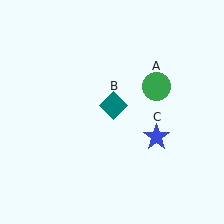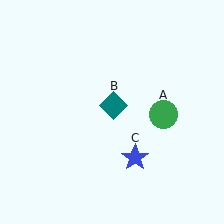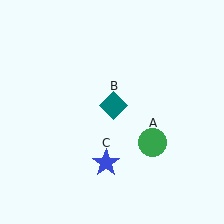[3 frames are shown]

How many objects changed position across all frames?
2 objects changed position: green circle (object A), blue star (object C).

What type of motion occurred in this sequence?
The green circle (object A), blue star (object C) rotated clockwise around the center of the scene.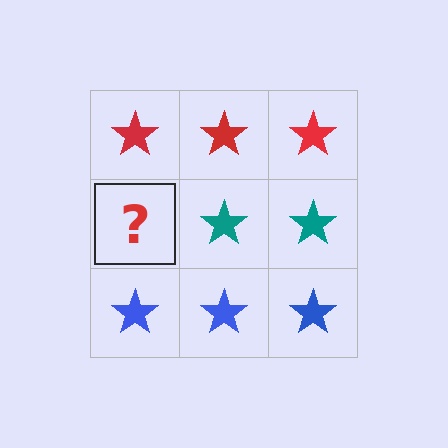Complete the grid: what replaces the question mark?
The question mark should be replaced with a teal star.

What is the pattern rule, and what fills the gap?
The rule is that each row has a consistent color. The gap should be filled with a teal star.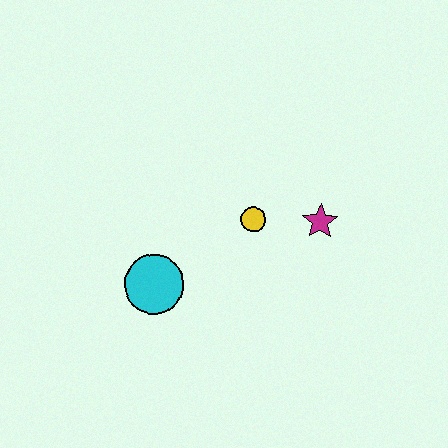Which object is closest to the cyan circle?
The yellow circle is closest to the cyan circle.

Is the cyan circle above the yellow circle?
No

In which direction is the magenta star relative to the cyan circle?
The magenta star is to the right of the cyan circle.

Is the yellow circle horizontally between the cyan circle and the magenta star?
Yes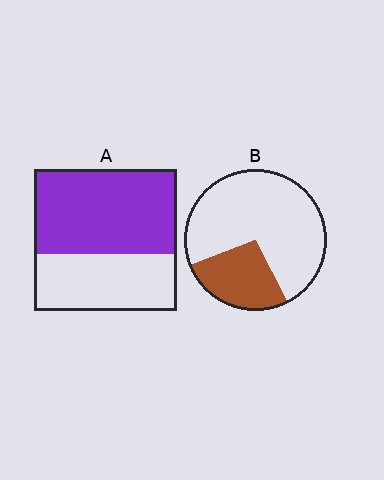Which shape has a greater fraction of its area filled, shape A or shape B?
Shape A.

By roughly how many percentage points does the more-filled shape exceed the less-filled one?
By roughly 35 percentage points (A over B).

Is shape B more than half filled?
No.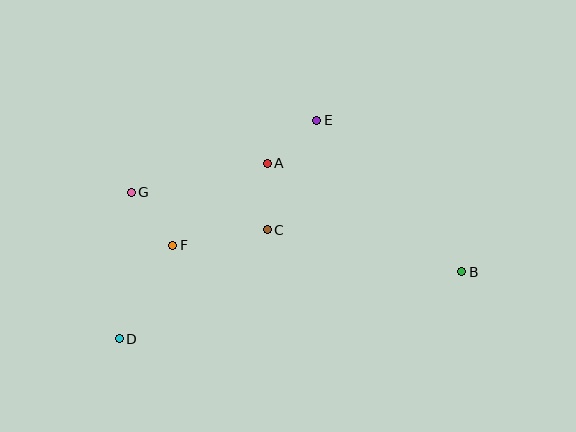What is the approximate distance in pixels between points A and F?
The distance between A and F is approximately 125 pixels.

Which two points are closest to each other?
Points A and E are closest to each other.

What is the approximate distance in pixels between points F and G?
The distance between F and G is approximately 68 pixels.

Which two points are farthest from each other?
Points B and D are farthest from each other.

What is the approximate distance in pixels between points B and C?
The distance between B and C is approximately 199 pixels.